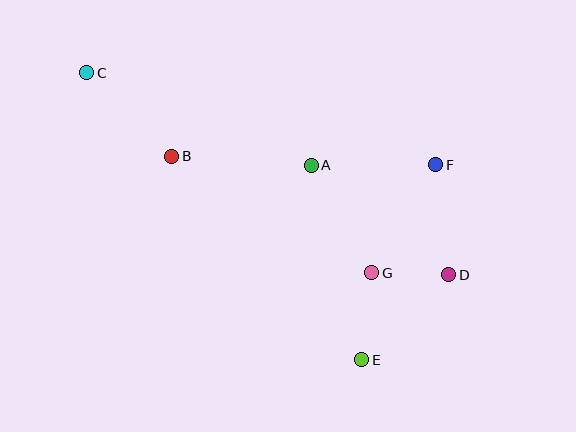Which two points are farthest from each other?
Points C and D are farthest from each other.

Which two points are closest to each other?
Points D and G are closest to each other.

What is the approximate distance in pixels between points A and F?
The distance between A and F is approximately 124 pixels.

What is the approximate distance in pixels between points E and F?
The distance between E and F is approximately 209 pixels.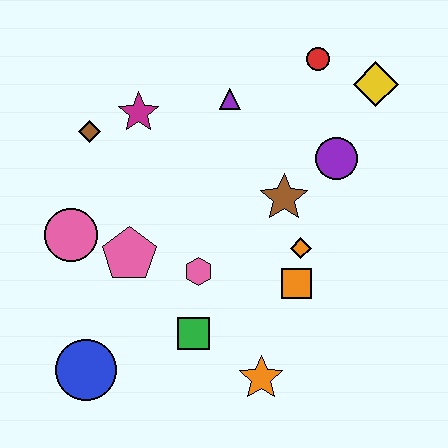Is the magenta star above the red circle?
No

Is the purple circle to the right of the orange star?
Yes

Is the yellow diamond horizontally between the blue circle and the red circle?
No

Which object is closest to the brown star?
The orange diamond is closest to the brown star.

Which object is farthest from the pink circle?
The yellow diamond is farthest from the pink circle.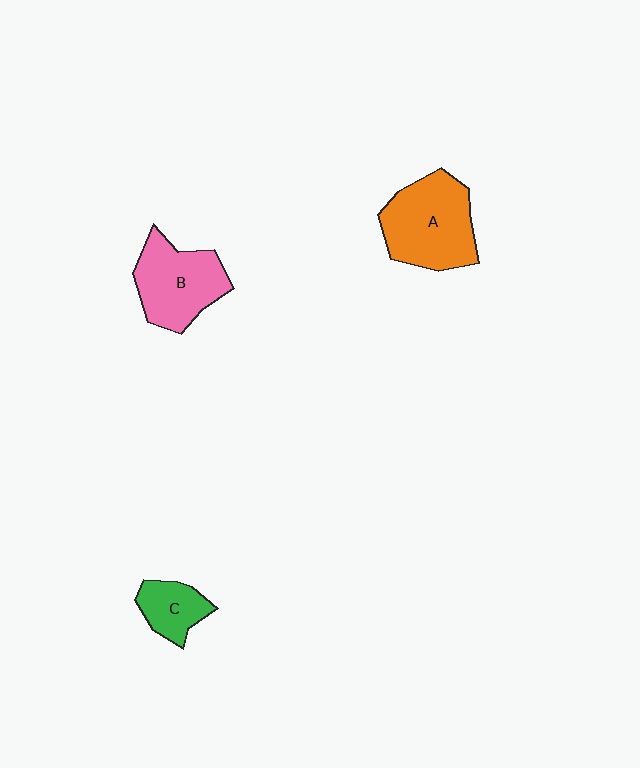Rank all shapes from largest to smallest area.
From largest to smallest: A (orange), B (pink), C (green).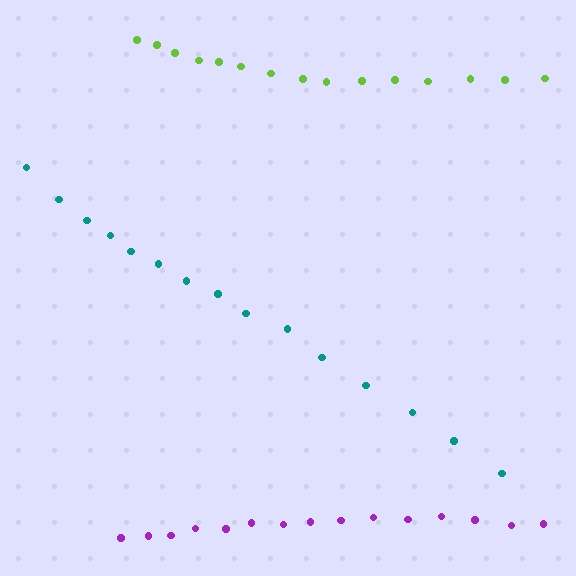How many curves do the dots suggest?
There are 3 distinct paths.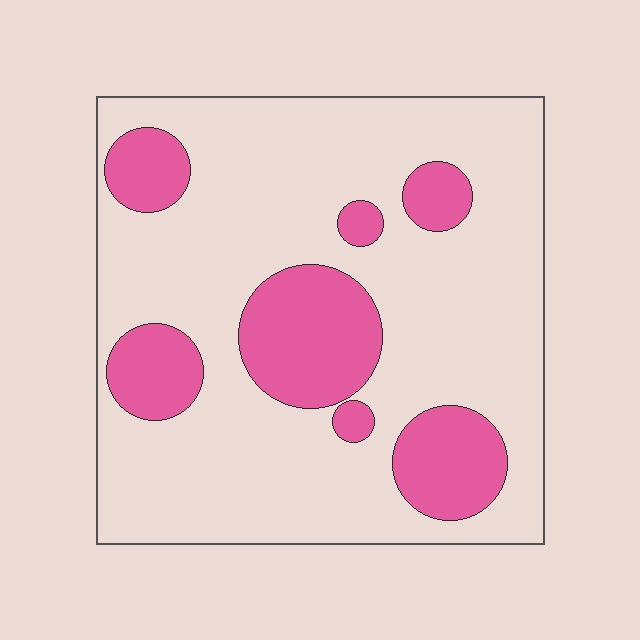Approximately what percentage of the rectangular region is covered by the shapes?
Approximately 25%.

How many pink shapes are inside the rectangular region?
7.